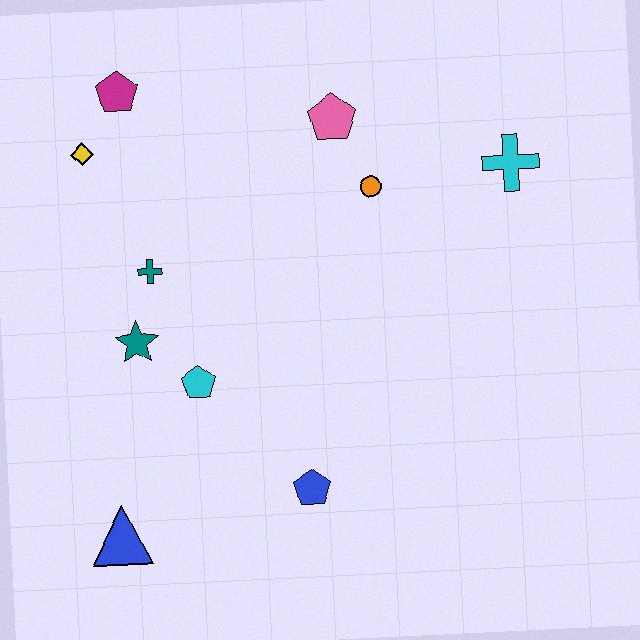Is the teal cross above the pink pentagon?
No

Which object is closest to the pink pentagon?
The orange circle is closest to the pink pentagon.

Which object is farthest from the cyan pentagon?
The cyan cross is farthest from the cyan pentagon.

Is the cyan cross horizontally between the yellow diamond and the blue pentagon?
No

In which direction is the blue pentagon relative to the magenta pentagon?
The blue pentagon is below the magenta pentagon.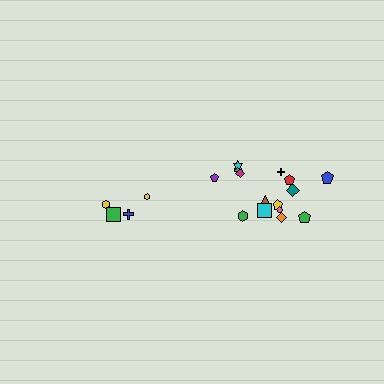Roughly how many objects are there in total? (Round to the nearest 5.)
Roughly 20 objects in total.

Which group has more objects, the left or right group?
The right group.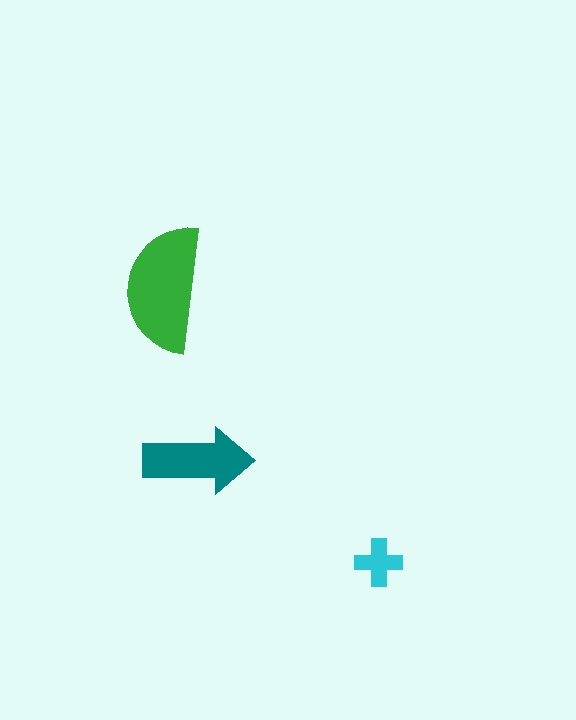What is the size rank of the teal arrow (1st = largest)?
2nd.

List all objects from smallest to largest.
The cyan cross, the teal arrow, the green semicircle.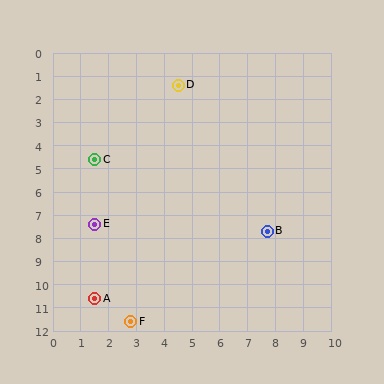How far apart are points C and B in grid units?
Points C and B are about 6.9 grid units apart.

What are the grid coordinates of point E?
Point E is at approximately (1.5, 7.4).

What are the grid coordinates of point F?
Point F is at approximately (2.8, 11.6).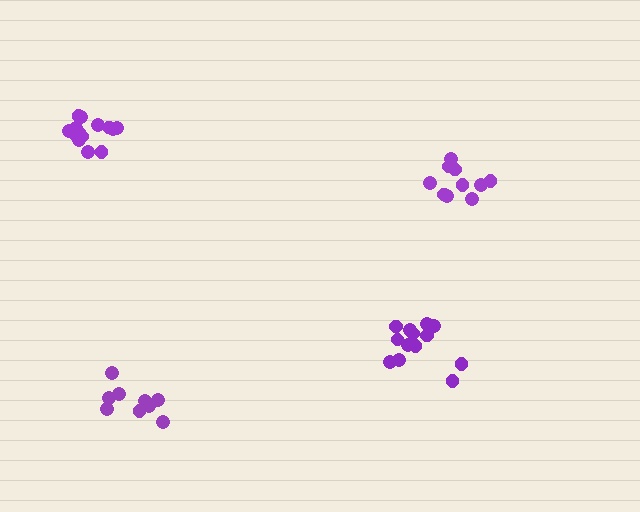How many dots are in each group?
Group 1: 9 dots, Group 2: 14 dots, Group 3: 10 dots, Group 4: 14 dots (47 total).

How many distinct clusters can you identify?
There are 4 distinct clusters.